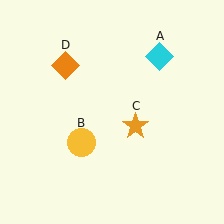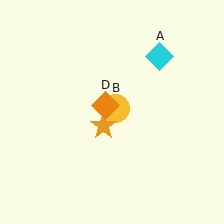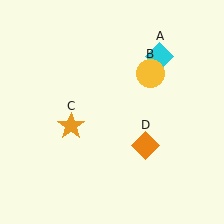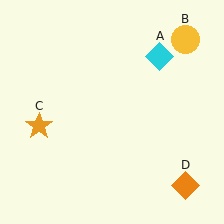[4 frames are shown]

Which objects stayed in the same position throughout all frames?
Cyan diamond (object A) remained stationary.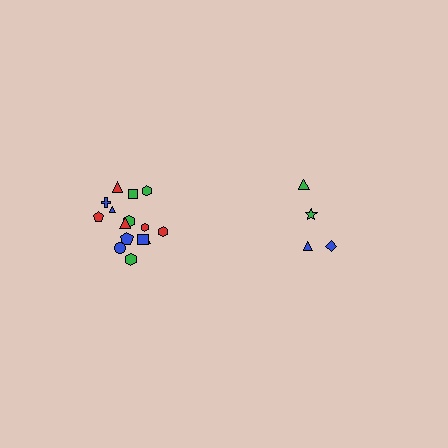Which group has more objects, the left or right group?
The left group.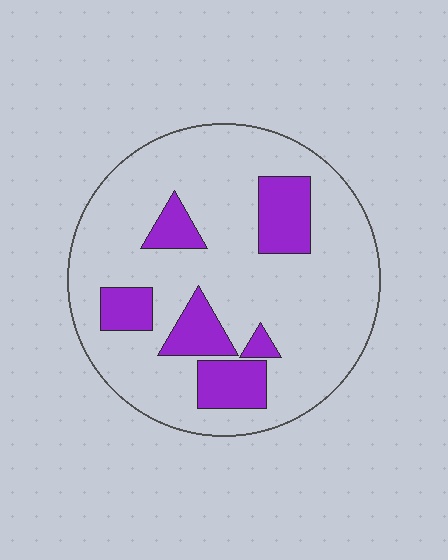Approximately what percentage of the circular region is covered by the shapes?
Approximately 20%.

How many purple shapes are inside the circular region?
6.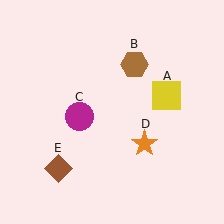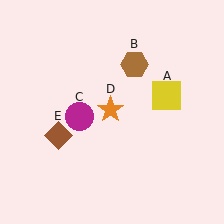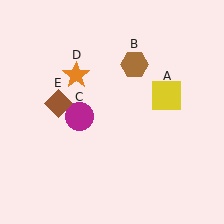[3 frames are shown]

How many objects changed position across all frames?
2 objects changed position: orange star (object D), brown diamond (object E).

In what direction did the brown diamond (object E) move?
The brown diamond (object E) moved up.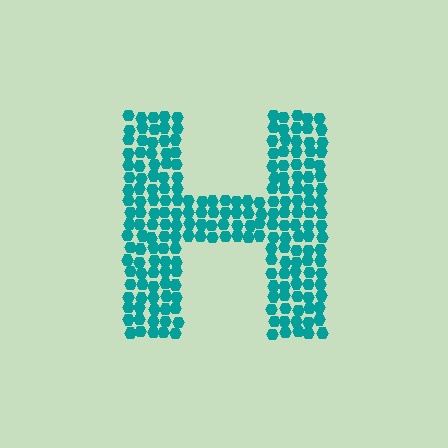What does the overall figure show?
The overall figure shows the letter H.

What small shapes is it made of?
It is made of small hexagons.